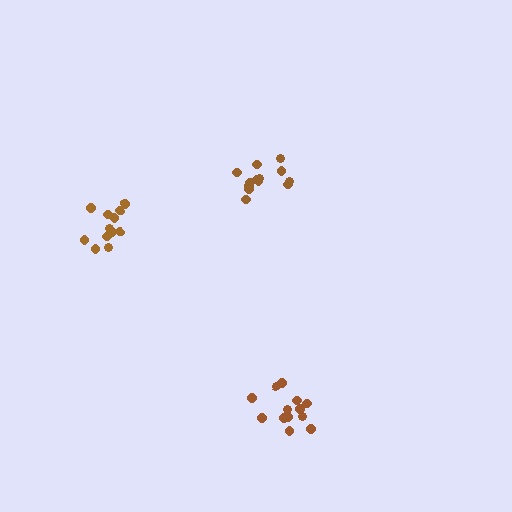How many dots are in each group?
Group 1: 13 dots, Group 2: 14 dots, Group 3: 12 dots (39 total).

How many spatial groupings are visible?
There are 3 spatial groupings.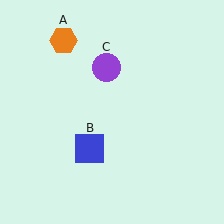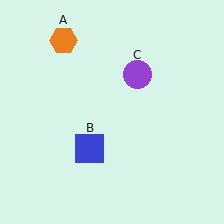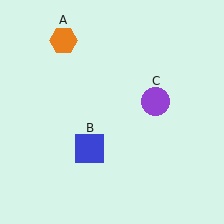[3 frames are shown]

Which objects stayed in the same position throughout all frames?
Orange hexagon (object A) and blue square (object B) remained stationary.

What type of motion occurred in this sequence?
The purple circle (object C) rotated clockwise around the center of the scene.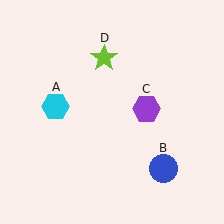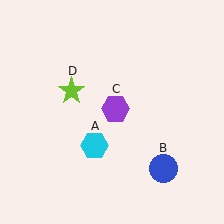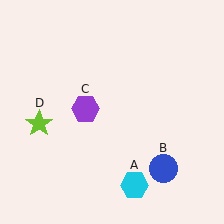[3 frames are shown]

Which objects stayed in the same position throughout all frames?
Blue circle (object B) remained stationary.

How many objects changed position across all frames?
3 objects changed position: cyan hexagon (object A), purple hexagon (object C), lime star (object D).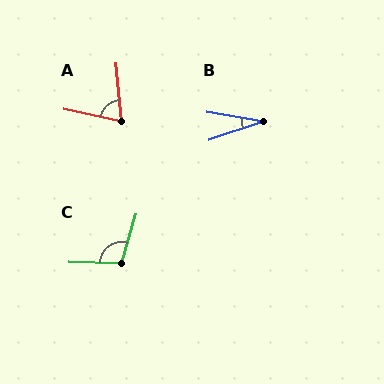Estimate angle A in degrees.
Approximately 72 degrees.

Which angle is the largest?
C, at approximately 105 degrees.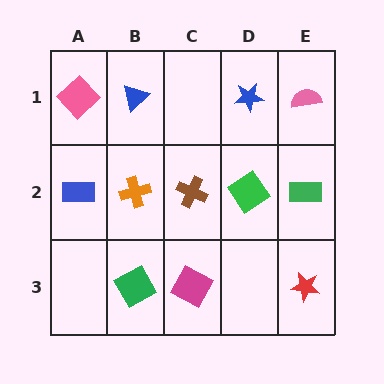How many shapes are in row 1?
4 shapes.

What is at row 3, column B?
A green square.